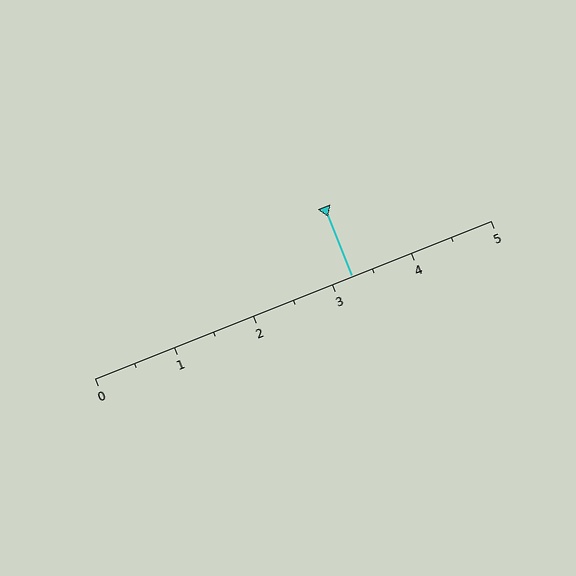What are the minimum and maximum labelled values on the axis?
The axis runs from 0 to 5.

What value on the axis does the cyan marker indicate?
The marker indicates approximately 3.2.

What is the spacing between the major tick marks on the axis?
The major ticks are spaced 1 apart.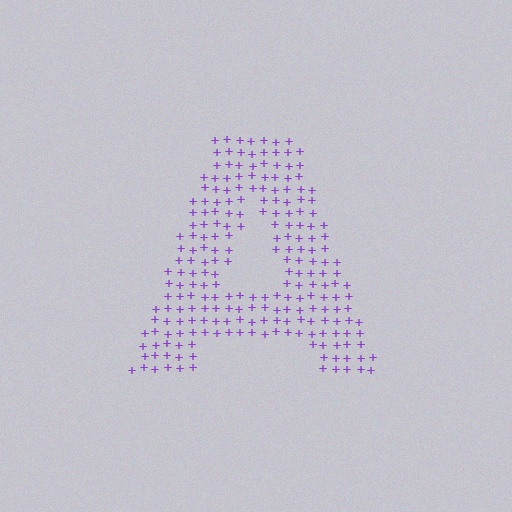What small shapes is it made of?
It is made of small plus signs.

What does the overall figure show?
The overall figure shows the letter A.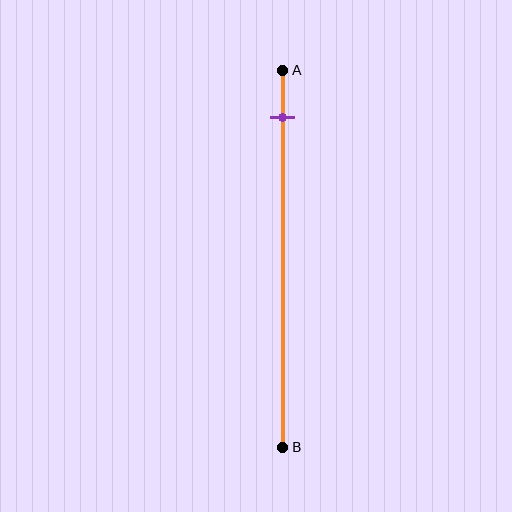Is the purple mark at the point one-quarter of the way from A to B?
No, the mark is at about 15% from A, not at the 25% one-quarter point.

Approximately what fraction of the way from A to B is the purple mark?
The purple mark is approximately 15% of the way from A to B.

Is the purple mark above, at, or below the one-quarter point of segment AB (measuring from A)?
The purple mark is above the one-quarter point of segment AB.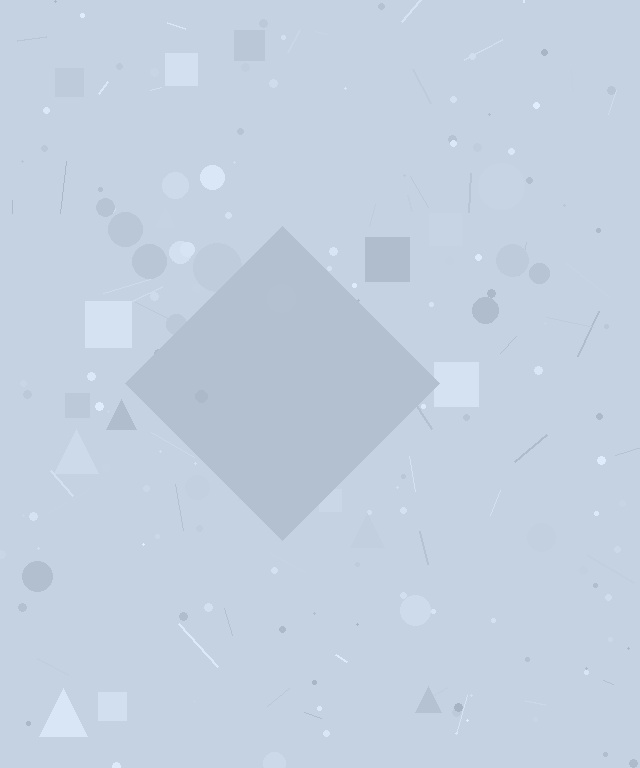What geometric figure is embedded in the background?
A diamond is embedded in the background.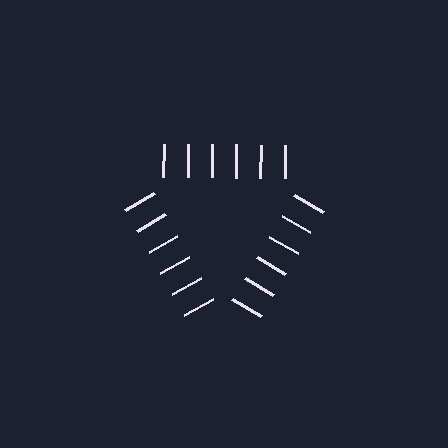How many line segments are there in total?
18 — 6 along each of the 3 edges.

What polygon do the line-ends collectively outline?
An illusory triangle — the line segments terminate on its edges but no continuous stroke is drawn.